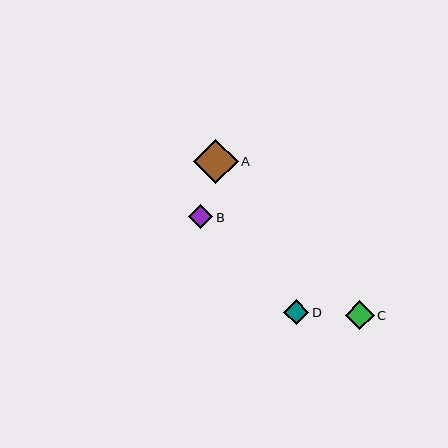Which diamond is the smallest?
Diamond B is the smallest with a size of approximately 24 pixels.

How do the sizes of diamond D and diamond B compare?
Diamond D and diamond B are approximately the same size.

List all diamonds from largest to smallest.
From largest to smallest: A, C, D, B.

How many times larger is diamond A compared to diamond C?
Diamond A is approximately 1.5 times the size of diamond C.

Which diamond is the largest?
Diamond A is the largest with a size of approximately 44 pixels.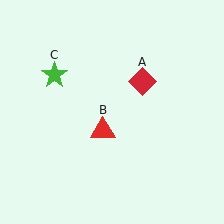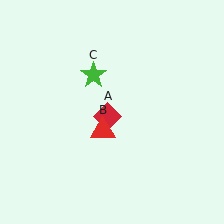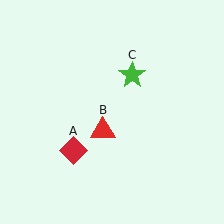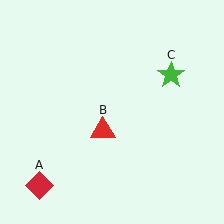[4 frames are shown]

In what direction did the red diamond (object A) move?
The red diamond (object A) moved down and to the left.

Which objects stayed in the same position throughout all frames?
Red triangle (object B) remained stationary.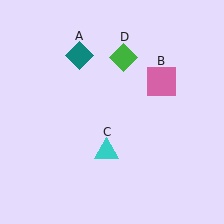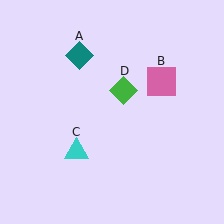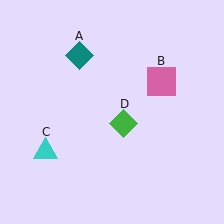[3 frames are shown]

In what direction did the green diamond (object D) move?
The green diamond (object D) moved down.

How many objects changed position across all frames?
2 objects changed position: cyan triangle (object C), green diamond (object D).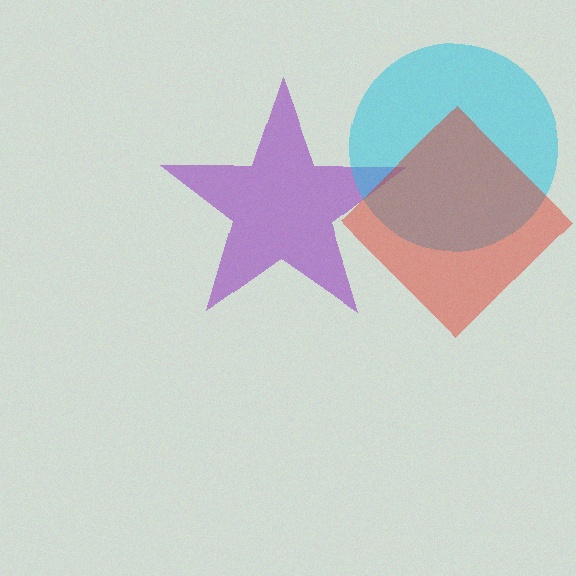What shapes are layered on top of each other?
The layered shapes are: a purple star, a cyan circle, a red diamond.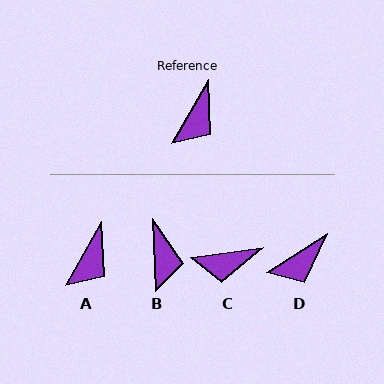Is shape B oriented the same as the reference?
No, it is off by about 32 degrees.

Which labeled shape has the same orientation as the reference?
A.